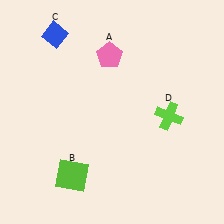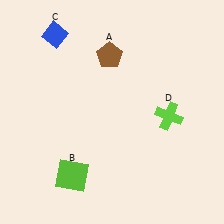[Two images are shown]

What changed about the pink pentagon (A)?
In Image 1, A is pink. In Image 2, it changed to brown.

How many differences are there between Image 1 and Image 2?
There is 1 difference between the two images.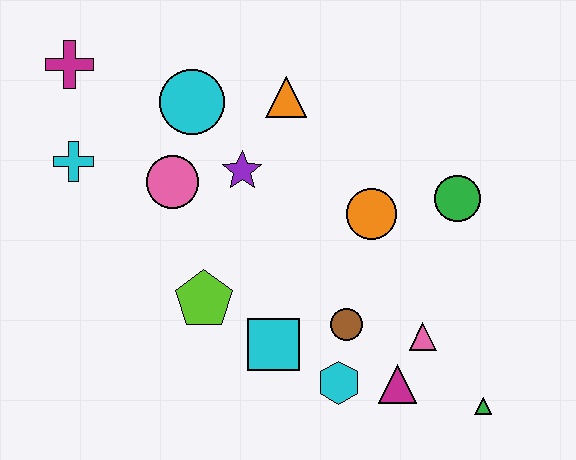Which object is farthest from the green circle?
The magenta cross is farthest from the green circle.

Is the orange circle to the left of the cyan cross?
No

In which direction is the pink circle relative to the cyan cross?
The pink circle is to the right of the cyan cross.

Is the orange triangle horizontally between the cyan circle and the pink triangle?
Yes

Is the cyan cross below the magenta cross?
Yes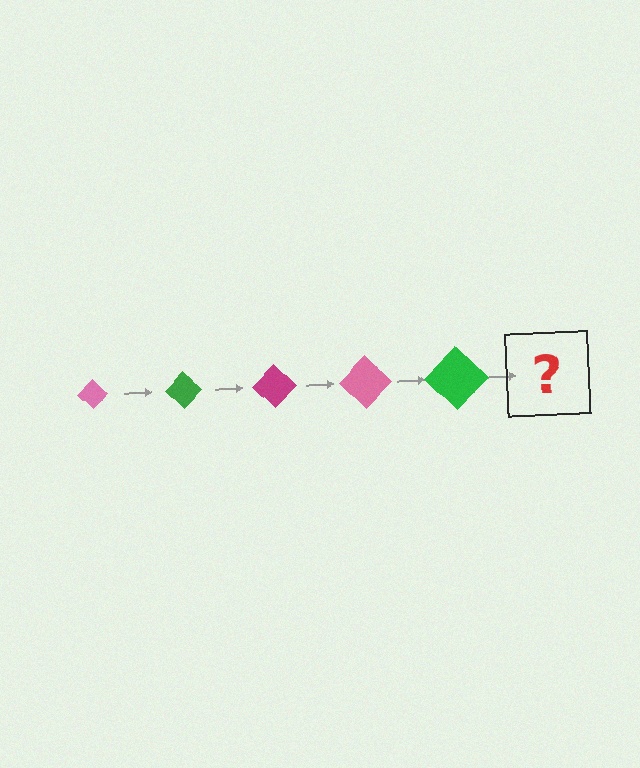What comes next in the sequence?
The next element should be a magenta diamond, larger than the previous one.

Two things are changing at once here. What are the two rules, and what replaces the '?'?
The two rules are that the diamond grows larger each step and the color cycles through pink, green, and magenta. The '?' should be a magenta diamond, larger than the previous one.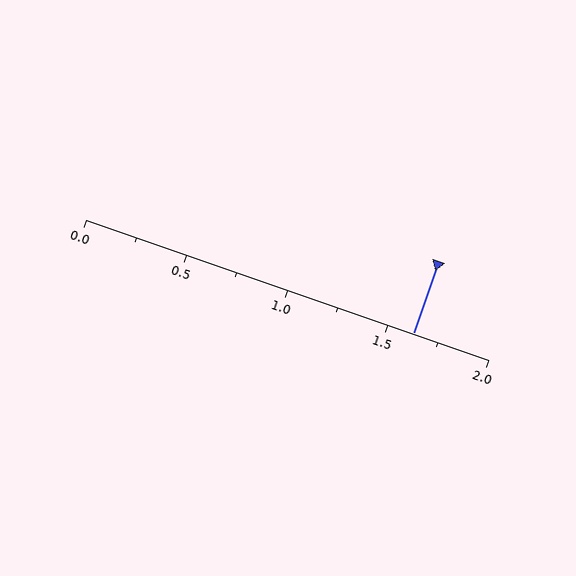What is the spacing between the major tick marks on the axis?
The major ticks are spaced 0.5 apart.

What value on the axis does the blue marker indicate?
The marker indicates approximately 1.62.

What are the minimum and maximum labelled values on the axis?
The axis runs from 0.0 to 2.0.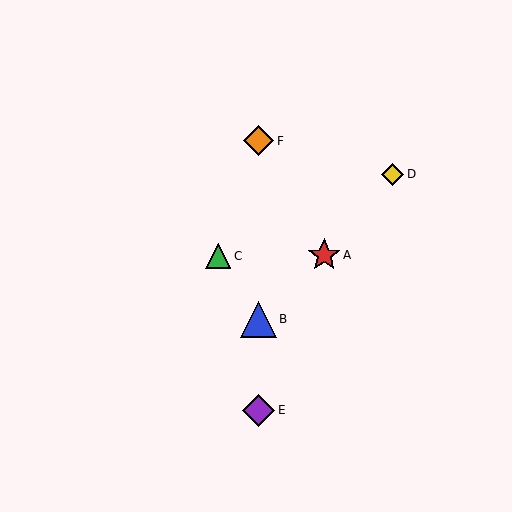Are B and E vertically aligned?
Yes, both are at x≈259.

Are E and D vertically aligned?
No, E is at x≈259 and D is at x≈393.